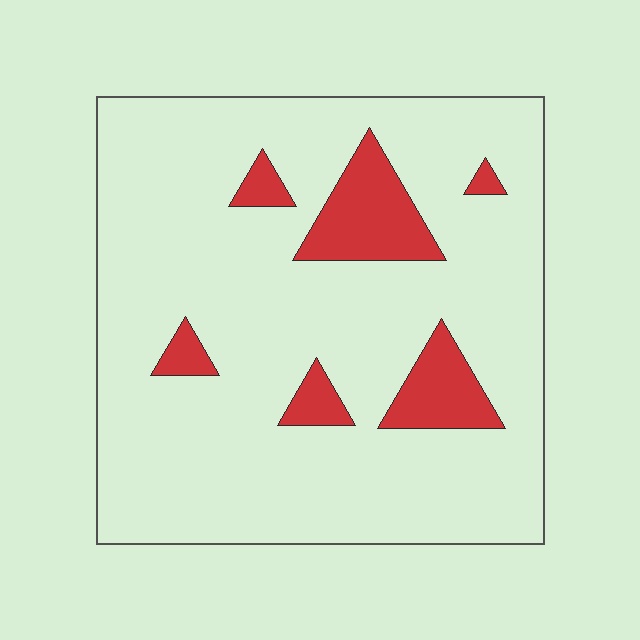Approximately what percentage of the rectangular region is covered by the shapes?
Approximately 15%.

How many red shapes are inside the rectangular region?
6.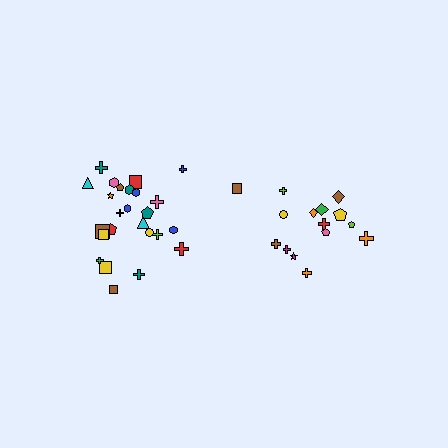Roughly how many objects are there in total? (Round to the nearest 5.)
Roughly 40 objects in total.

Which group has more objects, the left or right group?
The left group.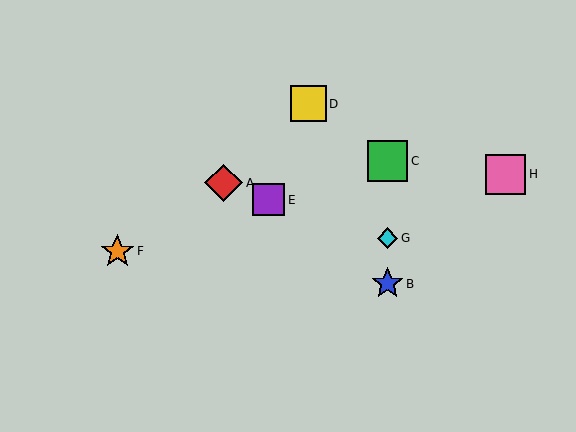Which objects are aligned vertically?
Objects B, C, G are aligned vertically.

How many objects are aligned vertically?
3 objects (B, C, G) are aligned vertically.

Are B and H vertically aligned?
No, B is at x≈387 and H is at x≈505.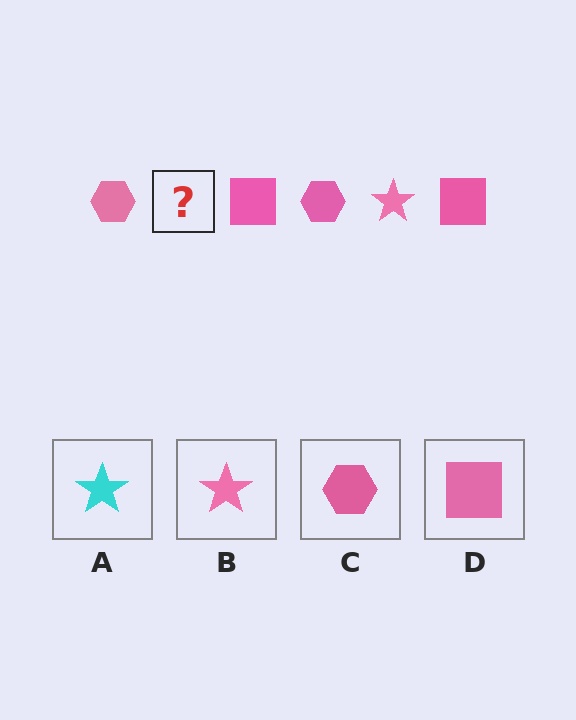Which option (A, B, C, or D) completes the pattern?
B.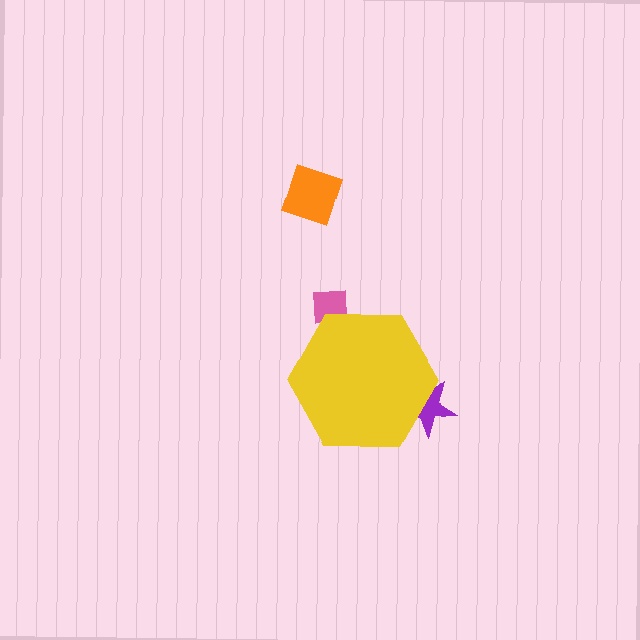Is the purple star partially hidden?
Yes, the purple star is partially hidden behind the yellow hexagon.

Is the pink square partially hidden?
Yes, the pink square is partially hidden behind the yellow hexagon.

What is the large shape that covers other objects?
A yellow hexagon.